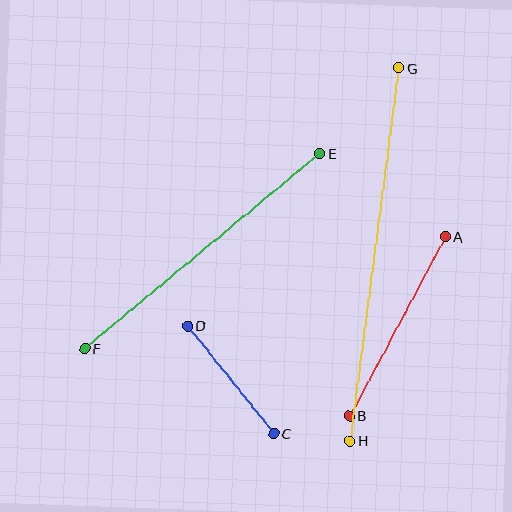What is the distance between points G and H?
The distance is approximately 376 pixels.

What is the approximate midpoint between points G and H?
The midpoint is at approximately (374, 254) pixels.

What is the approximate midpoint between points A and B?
The midpoint is at approximately (397, 326) pixels.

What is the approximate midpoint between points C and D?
The midpoint is at approximately (231, 380) pixels.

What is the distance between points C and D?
The distance is approximately 138 pixels.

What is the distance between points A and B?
The distance is approximately 203 pixels.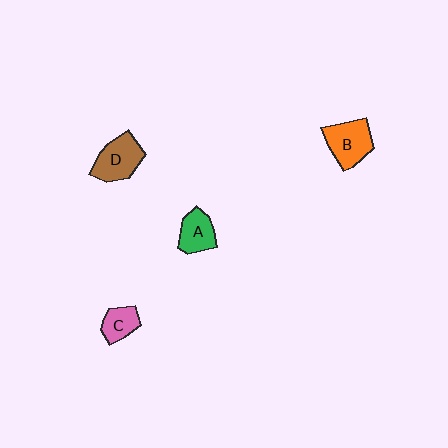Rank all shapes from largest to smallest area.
From largest to smallest: B (orange), D (brown), A (green), C (pink).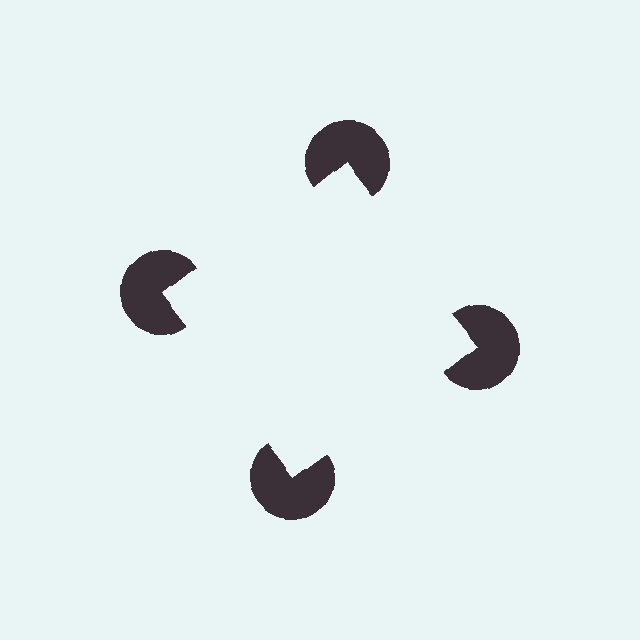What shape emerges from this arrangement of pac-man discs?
An illusory square — its edges are inferred from the aligned wedge cuts in the pac-man discs, not physically drawn.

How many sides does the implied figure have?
4 sides.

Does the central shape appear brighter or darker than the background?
It typically appears slightly brighter than the background, even though no actual brightness change is drawn.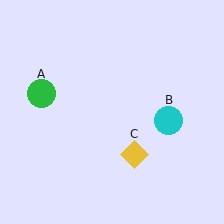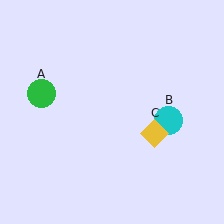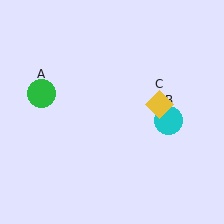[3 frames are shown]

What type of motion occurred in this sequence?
The yellow diamond (object C) rotated counterclockwise around the center of the scene.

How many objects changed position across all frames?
1 object changed position: yellow diamond (object C).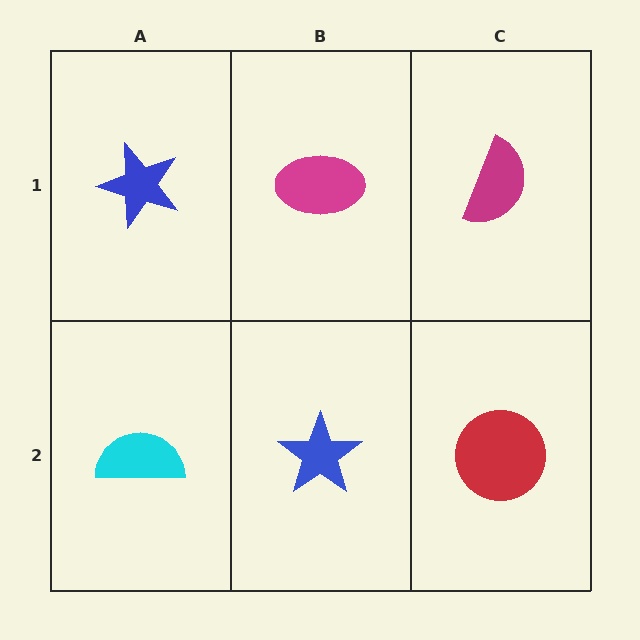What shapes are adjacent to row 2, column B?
A magenta ellipse (row 1, column B), a cyan semicircle (row 2, column A), a red circle (row 2, column C).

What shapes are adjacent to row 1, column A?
A cyan semicircle (row 2, column A), a magenta ellipse (row 1, column B).